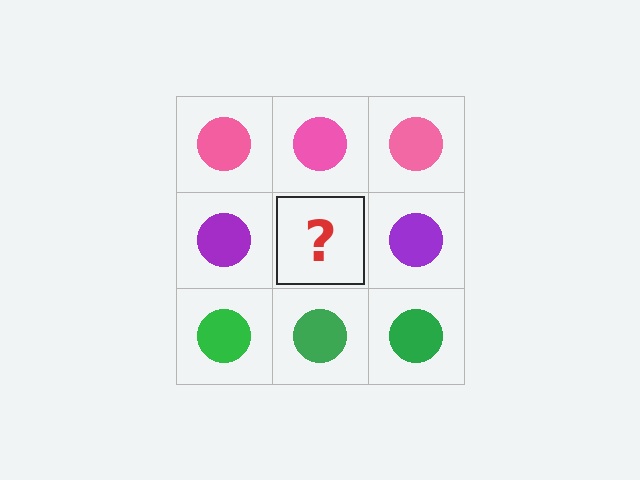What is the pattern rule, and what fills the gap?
The rule is that each row has a consistent color. The gap should be filled with a purple circle.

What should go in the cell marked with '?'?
The missing cell should contain a purple circle.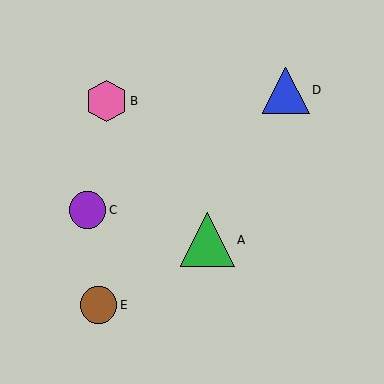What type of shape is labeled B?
Shape B is a pink hexagon.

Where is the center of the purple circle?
The center of the purple circle is at (88, 210).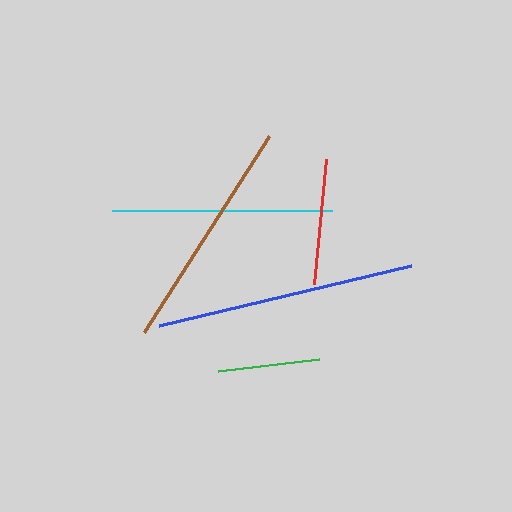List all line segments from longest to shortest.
From longest to shortest: blue, brown, cyan, red, green.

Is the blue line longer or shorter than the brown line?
The blue line is longer than the brown line.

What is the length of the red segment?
The red segment is approximately 126 pixels long.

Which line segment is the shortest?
The green line is the shortest at approximately 102 pixels.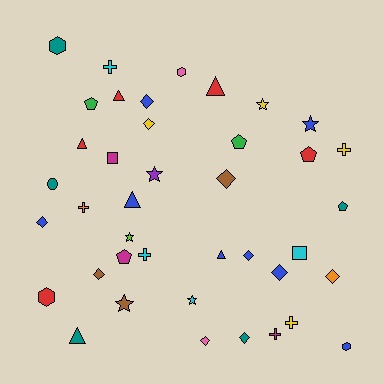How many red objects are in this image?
There are 5 red objects.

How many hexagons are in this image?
There are 4 hexagons.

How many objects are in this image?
There are 40 objects.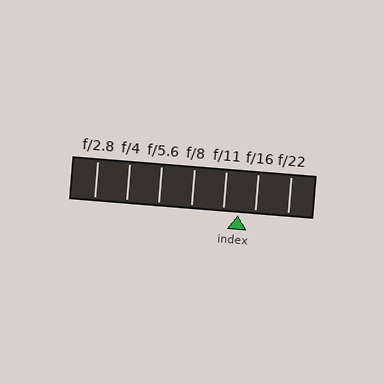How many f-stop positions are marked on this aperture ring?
There are 7 f-stop positions marked.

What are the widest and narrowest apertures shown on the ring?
The widest aperture shown is f/2.8 and the narrowest is f/22.